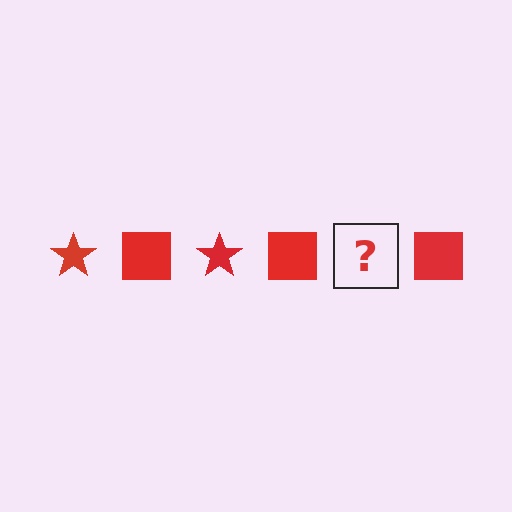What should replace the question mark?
The question mark should be replaced with a red star.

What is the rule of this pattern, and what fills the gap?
The rule is that the pattern cycles through star, square shapes in red. The gap should be filled with a red star.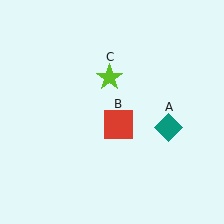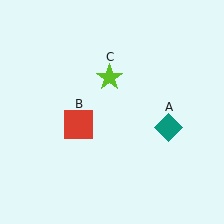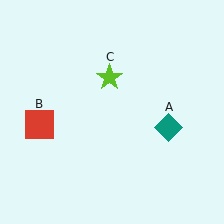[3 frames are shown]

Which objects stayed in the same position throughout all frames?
Teal diamond (object A) and lime star (object C) remained stationary.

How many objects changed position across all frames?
1 object changed position: red square (object B).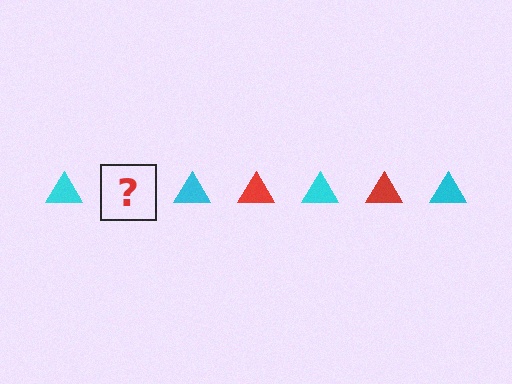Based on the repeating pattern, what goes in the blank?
The blank should be a red triangle.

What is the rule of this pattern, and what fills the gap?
The rule is that the pattern cycles through cyan, red triangles. The gap should be filled with a red triangle.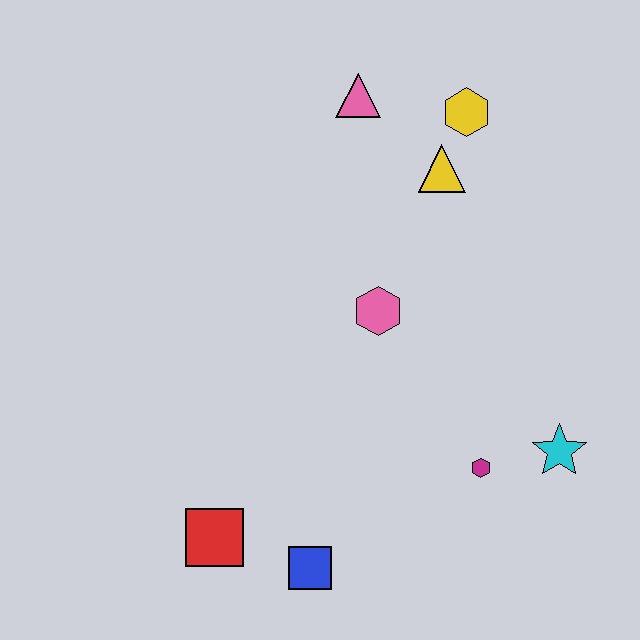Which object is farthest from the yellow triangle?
The red square is farthest from the yellow triangle.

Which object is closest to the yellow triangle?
The yellow hexagon is closest to the yellow triangle.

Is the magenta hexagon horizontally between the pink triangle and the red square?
No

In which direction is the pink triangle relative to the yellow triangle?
The pink triangle is to the left of the yellow triangle.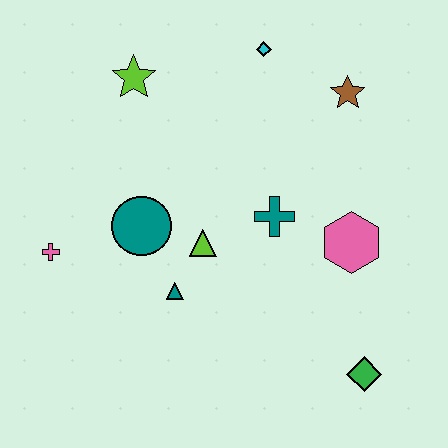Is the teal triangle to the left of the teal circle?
No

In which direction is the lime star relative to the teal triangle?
The lime star is above the teal triangle.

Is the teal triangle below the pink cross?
Yes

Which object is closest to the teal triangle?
The lime triangle is closest to the teal triangle.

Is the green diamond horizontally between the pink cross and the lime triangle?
No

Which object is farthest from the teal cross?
The pink cross is farthest from the teal cross.